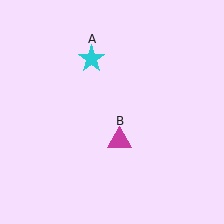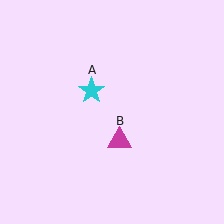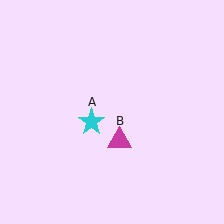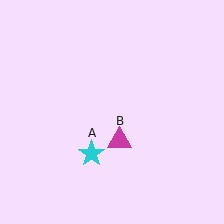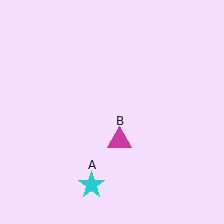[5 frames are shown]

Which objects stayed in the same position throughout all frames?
Magenta triangle (object B) remained stationary.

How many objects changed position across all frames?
1 object changed position: cyan star (object A).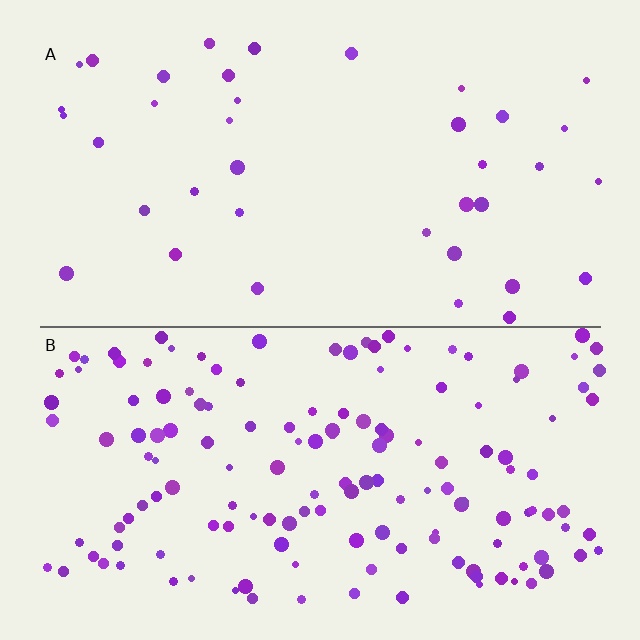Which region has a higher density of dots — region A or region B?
B (the bottom).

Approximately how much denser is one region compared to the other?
Approximately 3.9× — region B over region A.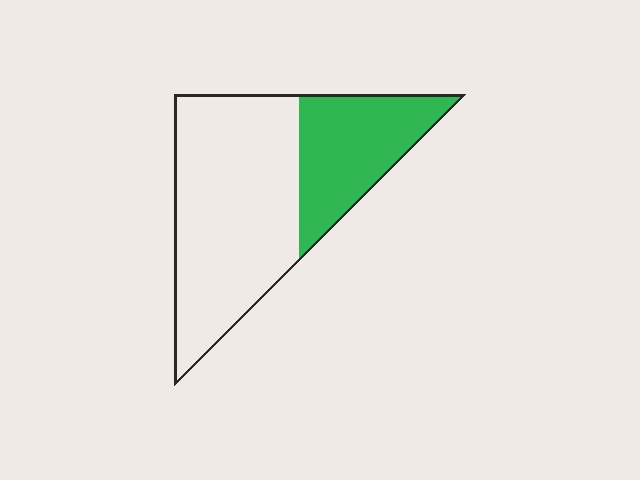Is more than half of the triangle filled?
No.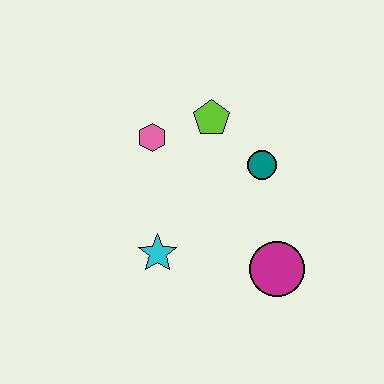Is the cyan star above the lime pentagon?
No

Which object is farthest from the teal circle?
The cyan star is farthest from the teal circle.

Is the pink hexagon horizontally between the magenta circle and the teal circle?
No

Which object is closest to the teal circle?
The lime pentagon is closest to the teal circle.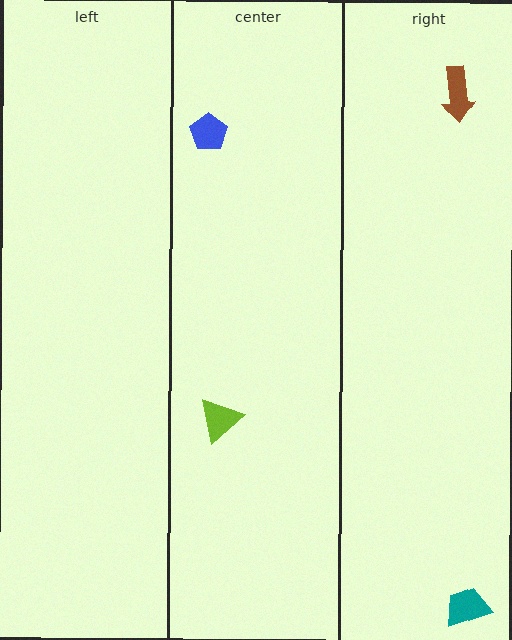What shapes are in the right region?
The brown arrow, the teal trapezoid.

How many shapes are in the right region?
2.